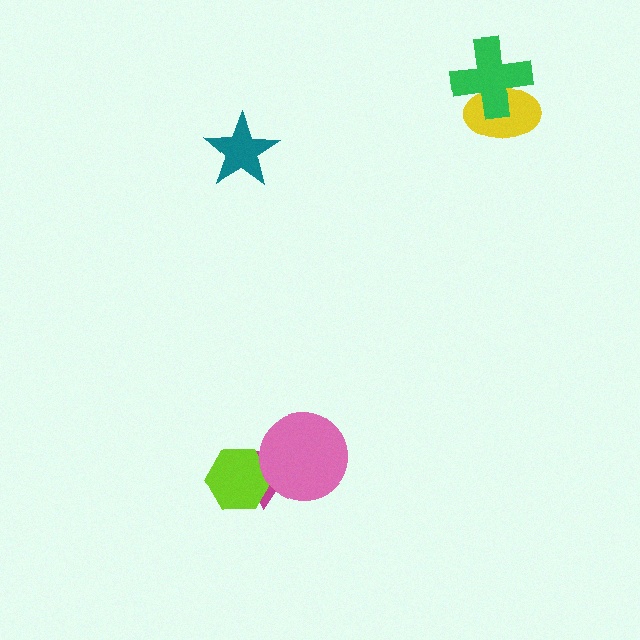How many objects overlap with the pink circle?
2 objects overlap with the pink circle.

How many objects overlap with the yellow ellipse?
1 object overlaps with the yellow ellipse.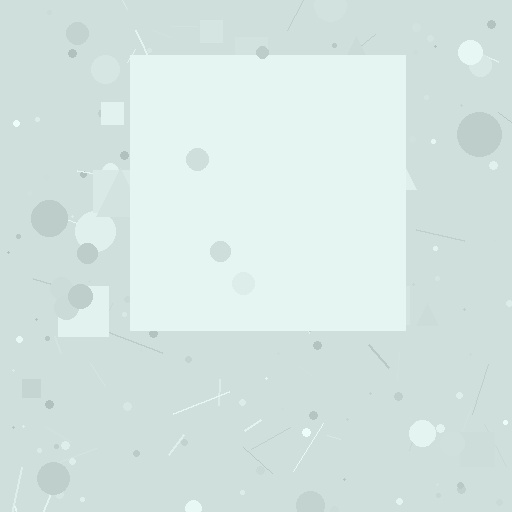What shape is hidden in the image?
A square is hidden in the image.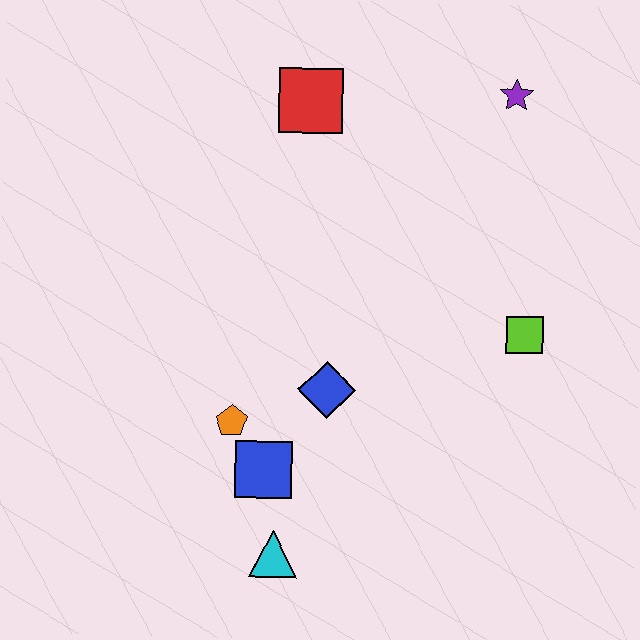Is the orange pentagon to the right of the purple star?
No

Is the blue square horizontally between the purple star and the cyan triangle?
No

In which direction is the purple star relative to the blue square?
The purple star is above the blue square.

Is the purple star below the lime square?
No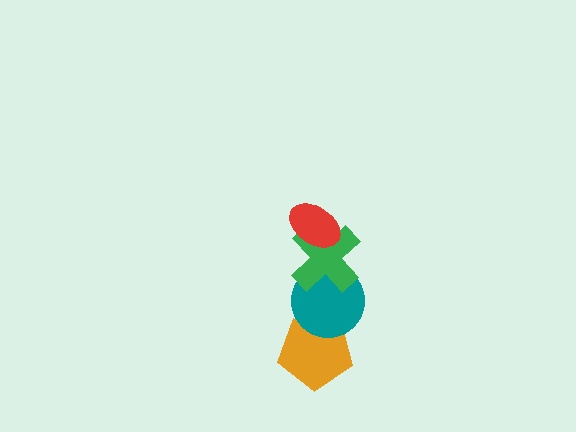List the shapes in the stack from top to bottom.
From top to bottom: the red ellipse, the green cross, the teal circle, the orange pentagon.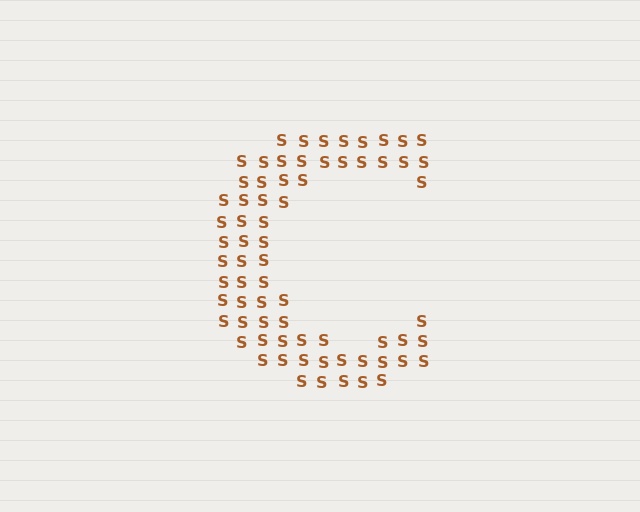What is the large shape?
The large shape is the letter C.